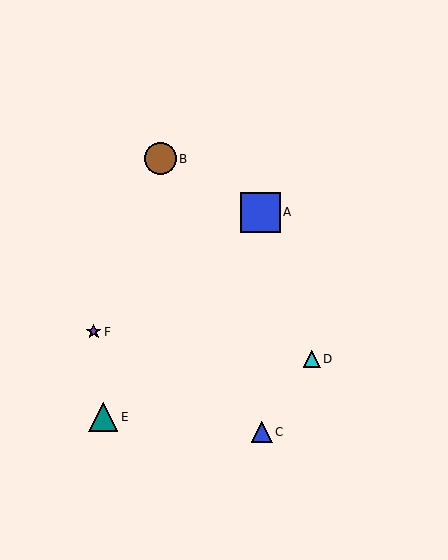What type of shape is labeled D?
Shape D is a cyan triangle.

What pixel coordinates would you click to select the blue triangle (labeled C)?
Click at (262, 432) to select the blue triangle C.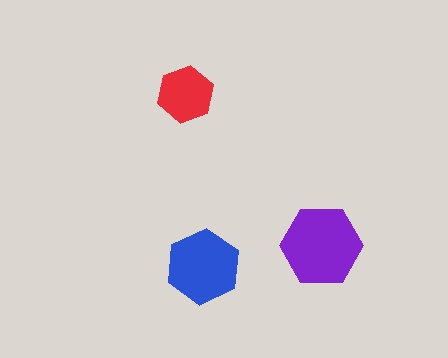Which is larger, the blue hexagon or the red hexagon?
The blue one.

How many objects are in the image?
There are 3 objects in the image.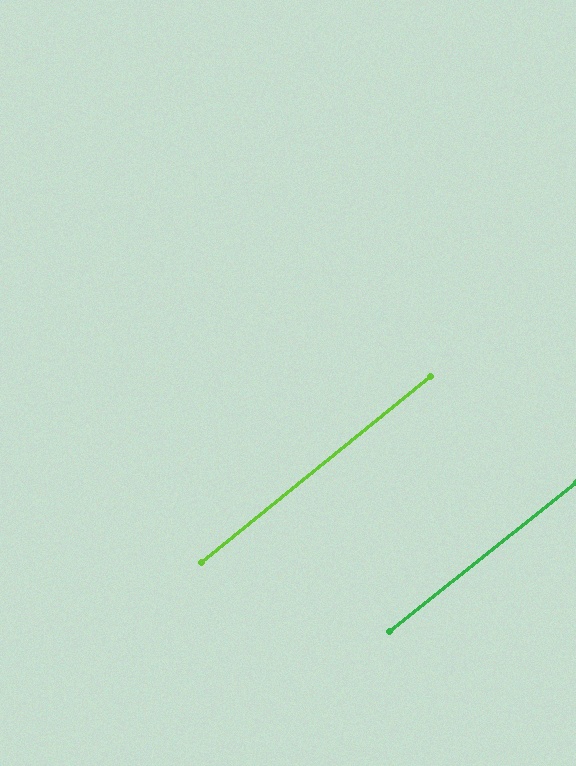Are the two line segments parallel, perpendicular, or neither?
Parallel — their directions differ by only 0.7°.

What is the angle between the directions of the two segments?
Approximately 1 degree.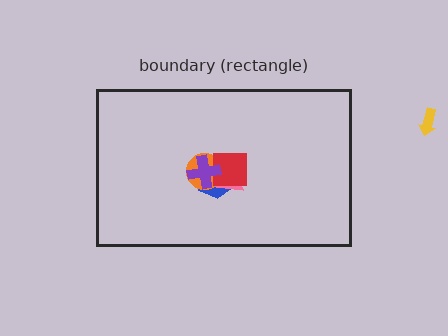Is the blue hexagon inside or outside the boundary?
Inside.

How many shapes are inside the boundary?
5 inside, 1 outside.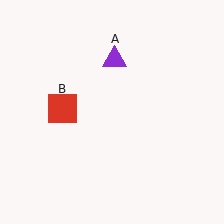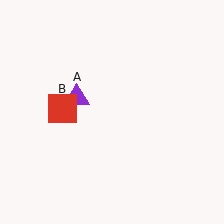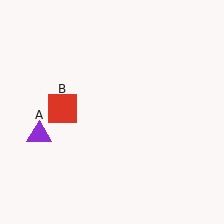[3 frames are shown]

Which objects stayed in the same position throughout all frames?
Red square (object B) remained stationary.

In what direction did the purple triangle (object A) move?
The purple triangle (object A) moved down and to the left.